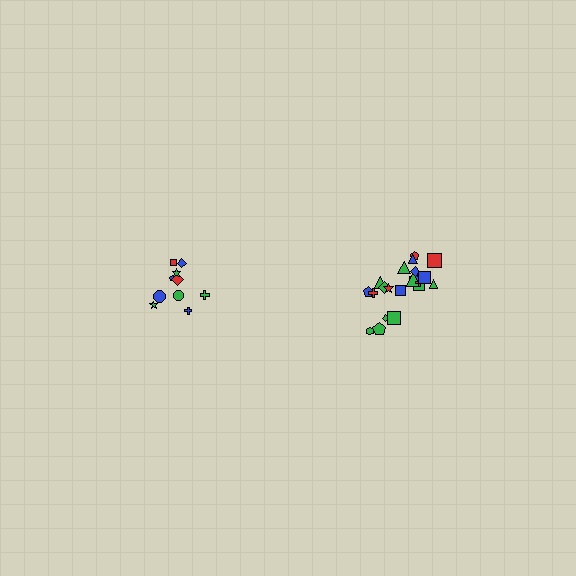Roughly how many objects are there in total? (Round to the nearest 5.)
Roughly 30 objects in total.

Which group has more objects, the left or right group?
The right group.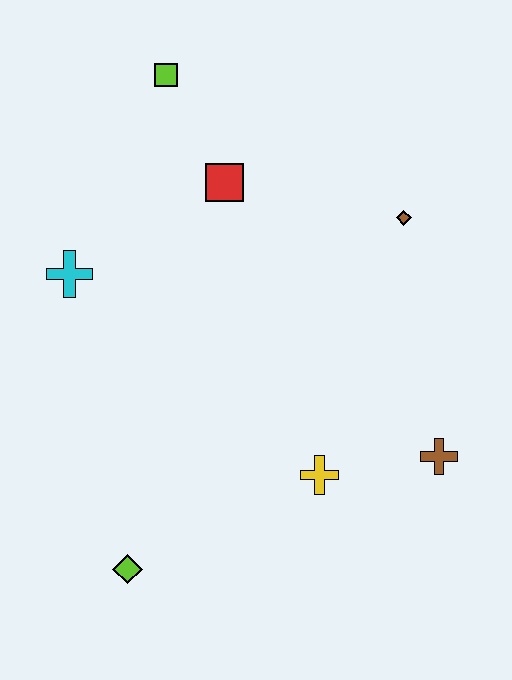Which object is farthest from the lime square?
The lime diamond is farthest from the lime square.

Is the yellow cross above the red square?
No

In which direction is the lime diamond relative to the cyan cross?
The lime diamond is below the cyan cross.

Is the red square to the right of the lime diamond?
Yes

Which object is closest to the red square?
The lime square is closest to the red square.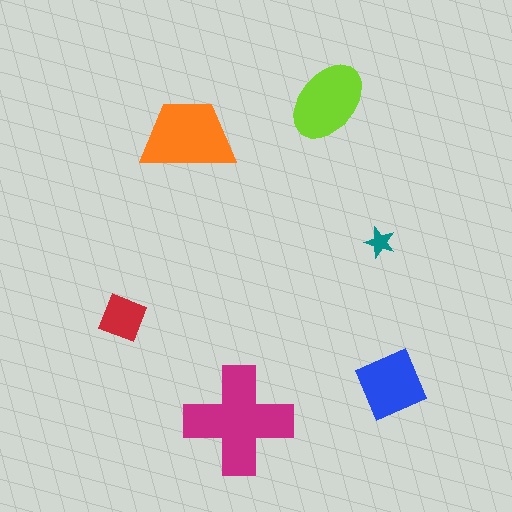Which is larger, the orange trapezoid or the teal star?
The orange trapezoid.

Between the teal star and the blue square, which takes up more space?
The blue square.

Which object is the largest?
The magenta cross.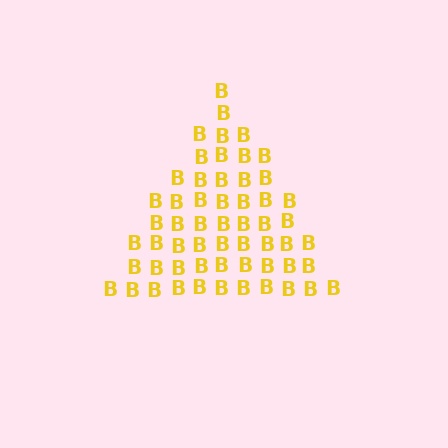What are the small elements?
The small elements are letter B's.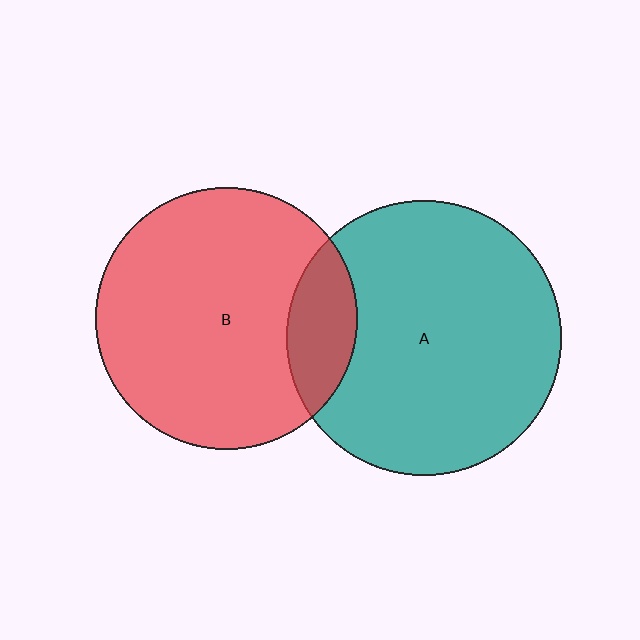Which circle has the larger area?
Circle A (teal).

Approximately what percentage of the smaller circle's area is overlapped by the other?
Approximately 15%.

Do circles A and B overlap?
Yes.